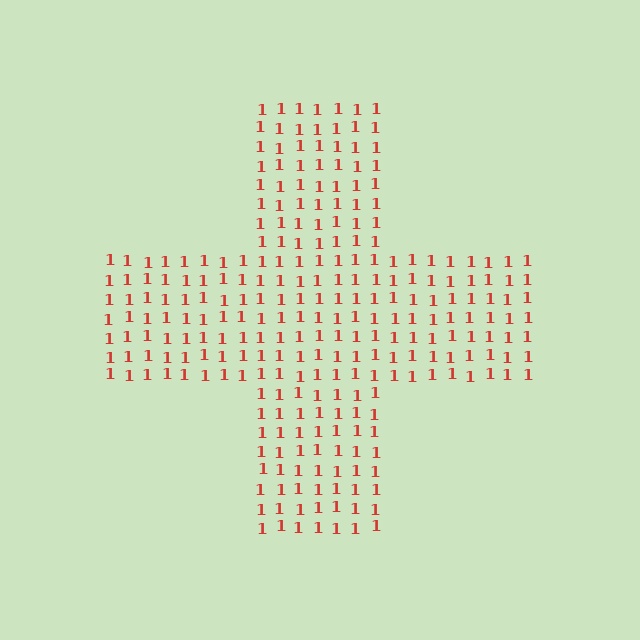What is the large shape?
The large shape is a cross.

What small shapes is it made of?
It is made of small digit 1's.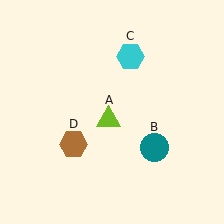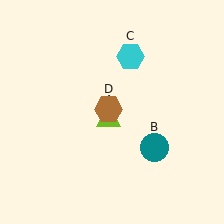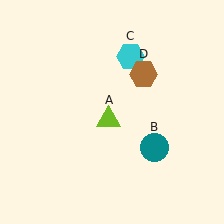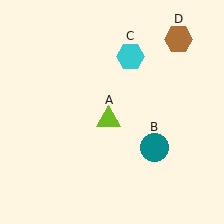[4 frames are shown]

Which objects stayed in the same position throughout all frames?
Lime triangle (object A) and teal circle (object B) and cyan hexagon (object C) remained stationary.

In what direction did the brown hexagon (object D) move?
The brown hexagon (object D) moved up and to the right.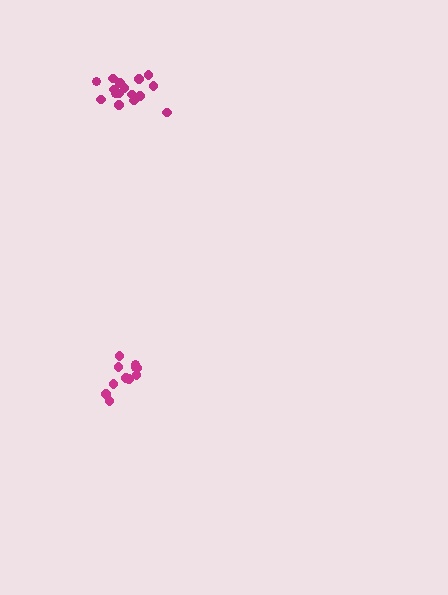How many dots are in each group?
Group 1: 11 dots, Group 2: 16 dots (27 total).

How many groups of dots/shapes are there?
There are 2 groups.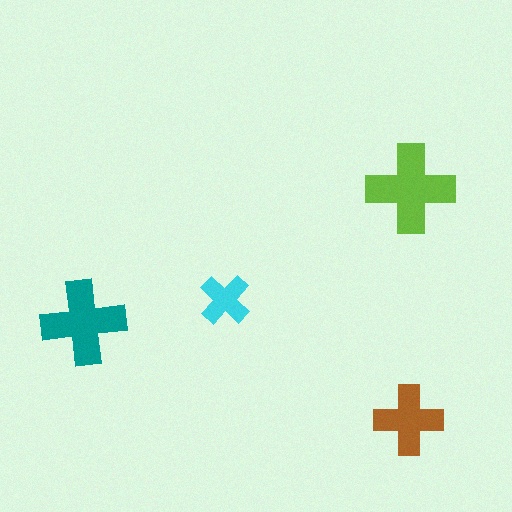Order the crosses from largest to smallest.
the lime one, the teal one, the brown one, the cyan one.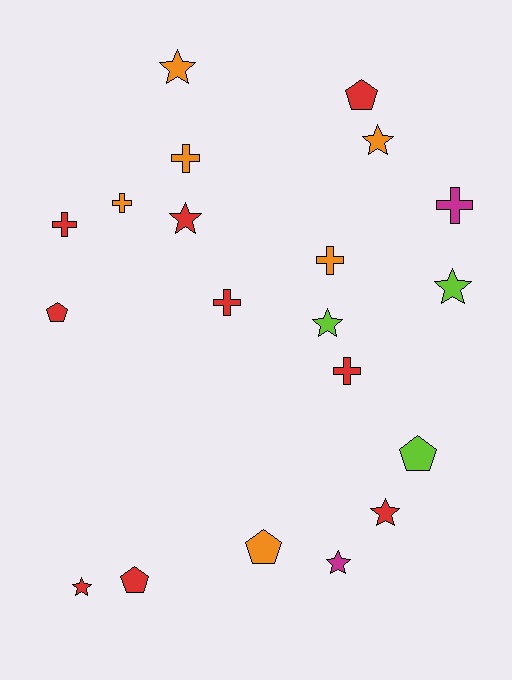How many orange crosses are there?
There are 3 orange crosses.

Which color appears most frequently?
Red, with 9 objects.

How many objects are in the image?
There are 20 objects.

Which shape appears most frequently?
Star, with 8 objects.